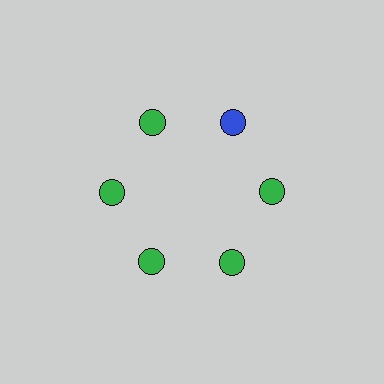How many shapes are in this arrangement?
There are 6 shapes arranged in a ring pattern.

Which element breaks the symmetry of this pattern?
The blue circle at roughly the 1 o'clock position breaks the symmetry. All other shapes are green circles.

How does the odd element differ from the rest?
It has a different color: blue instead of green.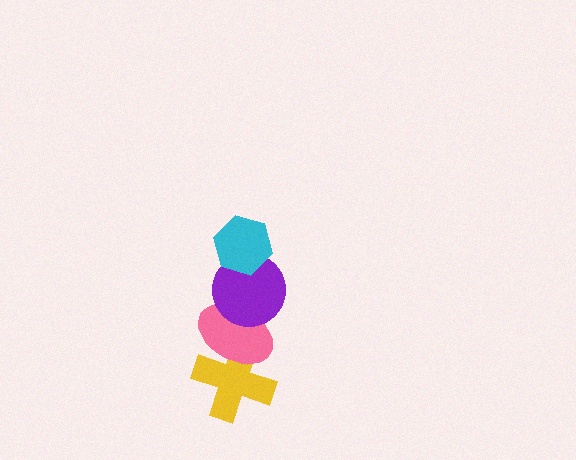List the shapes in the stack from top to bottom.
From top to bottom: the cyan hexagon, the purple circle, the pink ellipse, the yellow cross.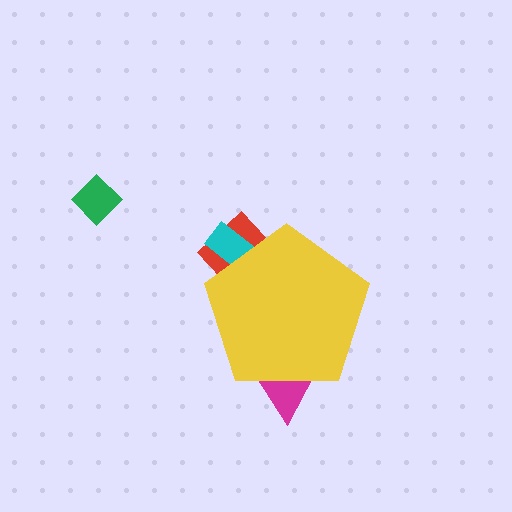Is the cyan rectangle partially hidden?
Yes, the cyan rectangle is partially hidden behind the yellow pentagon.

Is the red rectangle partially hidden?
Yes, the red rectangle is partially hidden behind the yellow pentagon.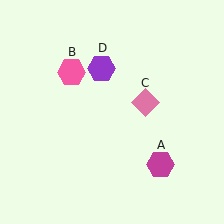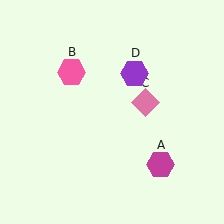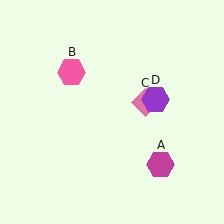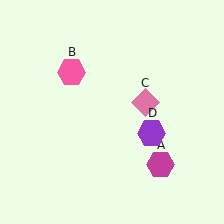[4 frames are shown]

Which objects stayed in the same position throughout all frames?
Magenta hexagon (object A) and pink hexagon (object B) and pink diamond (object C) remained stationary.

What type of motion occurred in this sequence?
The purple hexagon (object D) rotated clockwise around the center of the scene.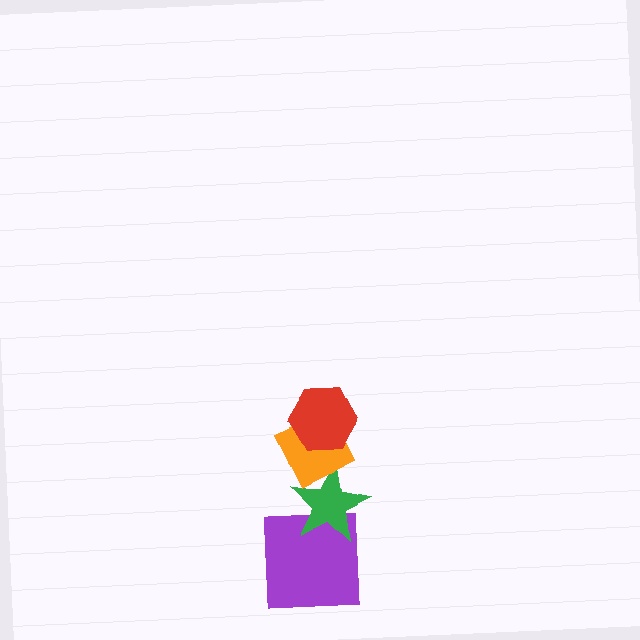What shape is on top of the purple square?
The green star is on top of the purple square.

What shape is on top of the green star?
The orange diamond is on top of the green star.